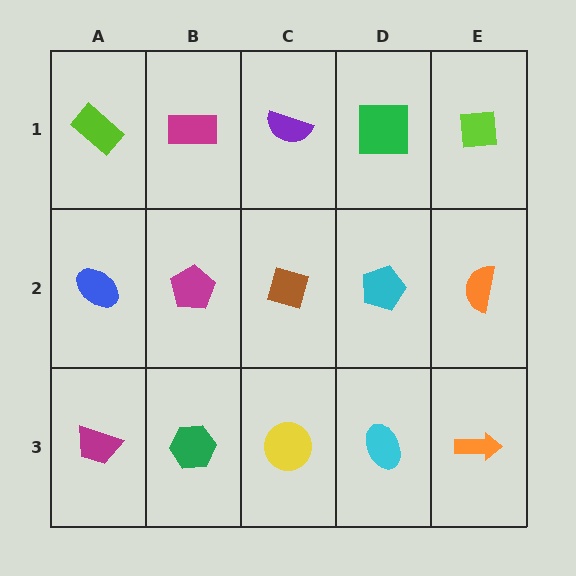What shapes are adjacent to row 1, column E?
An orange semicircle (row 2, column E), a green square (row 1, column D).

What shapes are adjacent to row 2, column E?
A lime square (row 1, column E), an orange arrow (row 3, column E), a cyan pentagon (row 2, column D).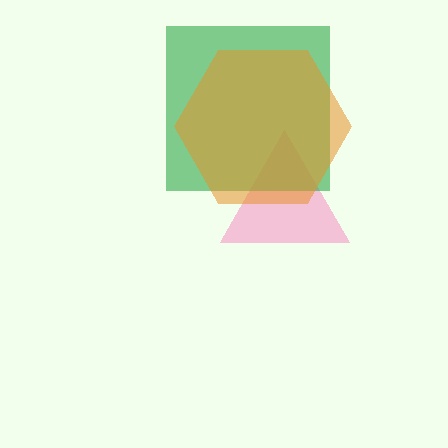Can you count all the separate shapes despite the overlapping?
Yes, there are 3 separate shapes.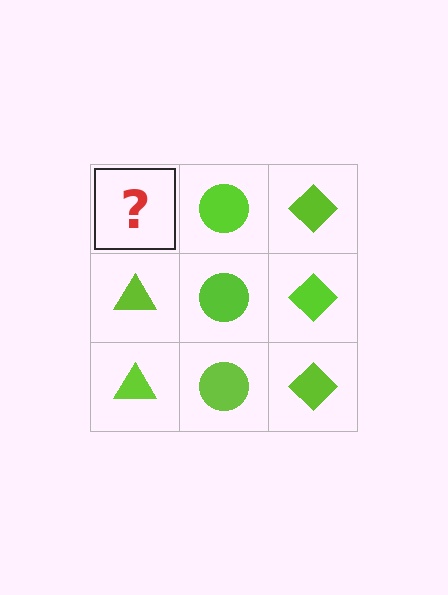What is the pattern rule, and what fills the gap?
The rule is that each column has a consistent shape. The gap should be filled with a lime triangle.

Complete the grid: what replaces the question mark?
The question mark should be replaced with a lime triangle.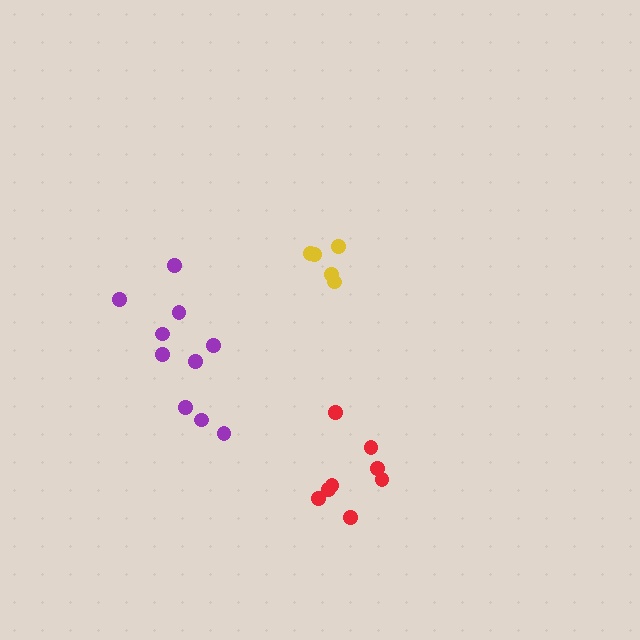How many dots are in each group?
Group 1: 8 dots, Group 2: 5 dots, Group 3: 10 dots (23 total).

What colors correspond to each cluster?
The clusters are colored: red, yellow, purple.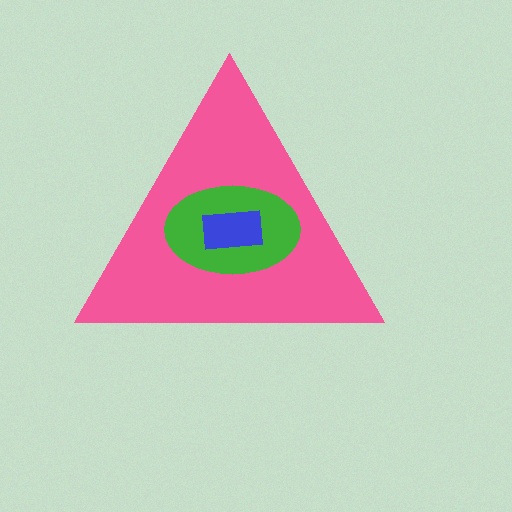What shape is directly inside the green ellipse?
The blue rectangle.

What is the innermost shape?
The blue rectangle.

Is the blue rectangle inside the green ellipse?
Yes.